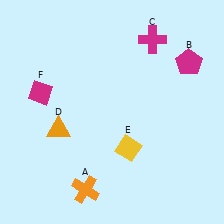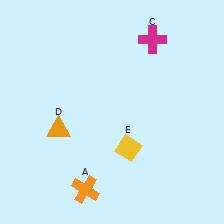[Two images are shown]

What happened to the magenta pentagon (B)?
The magenta pentagon (B) was removed in Image 2. It was in the top-right area of Image 1.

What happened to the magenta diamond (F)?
The magenta diamond (F) was removed in Image 2. It was in the top-left area of Image 1.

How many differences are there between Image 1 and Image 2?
There are 2 differences between the two images.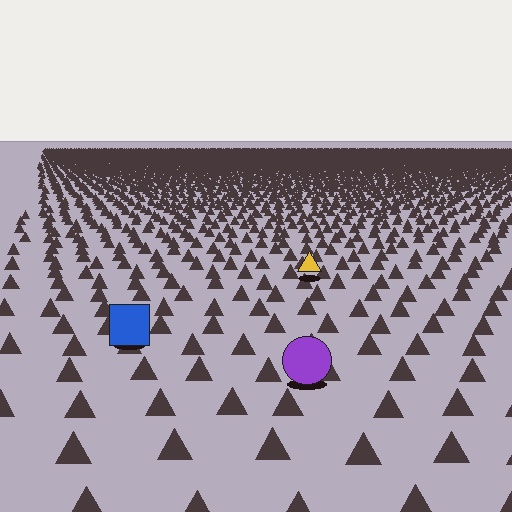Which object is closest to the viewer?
The purple circle is closest. The texture marks near it are larger and more spread out.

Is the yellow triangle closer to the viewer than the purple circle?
No. The purple circle is closer — you can tell from the texture gradient: the ground texture is coarser near it.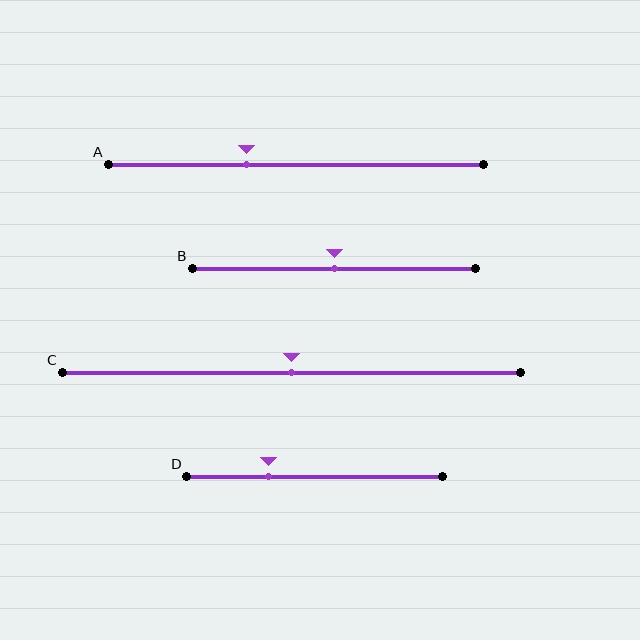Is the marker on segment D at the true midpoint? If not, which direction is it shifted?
No, the marker on segment D is shifted to the left by about 18% of the segment length.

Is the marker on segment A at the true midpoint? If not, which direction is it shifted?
No, the marker on segment A is shifted to the left by about 13% of the segment length.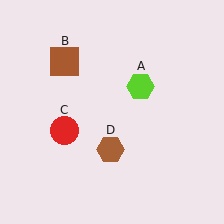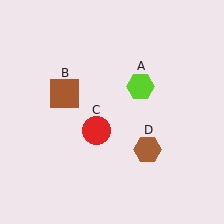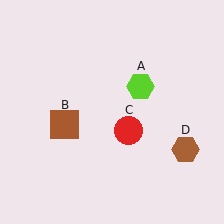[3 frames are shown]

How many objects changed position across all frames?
3 objects changed position: brown square (object B), red circle (object C), brown hexagon (object D).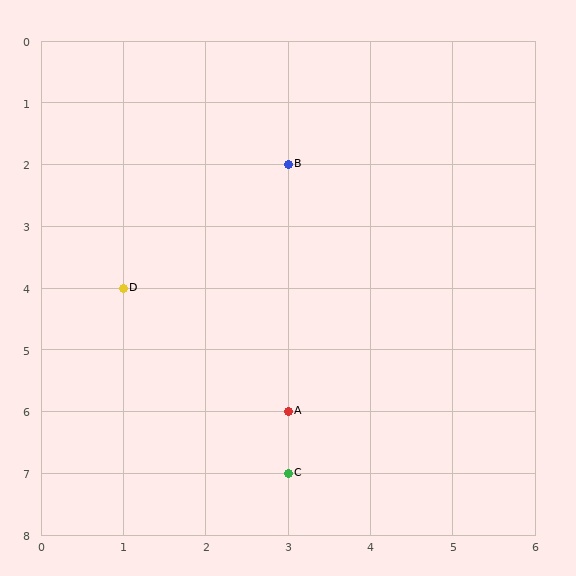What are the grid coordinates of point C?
Point C is at grid coordinates (3, 7).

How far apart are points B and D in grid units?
Points B and D are 2 columns and 2 rows apart (about 2.8 grid units diagonally).